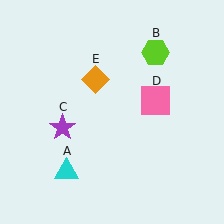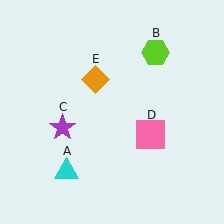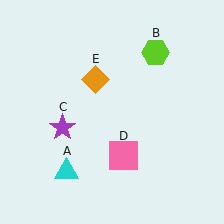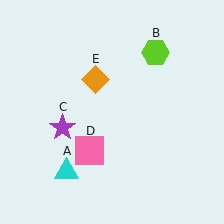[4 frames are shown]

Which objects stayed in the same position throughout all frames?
Cyan triangle (object A) and lime hexagon (object B) and purple star (object C) and orange diamond (object E) remained stationary.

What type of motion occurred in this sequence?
The pink square (object D) rotated clockwise around the center of the scene.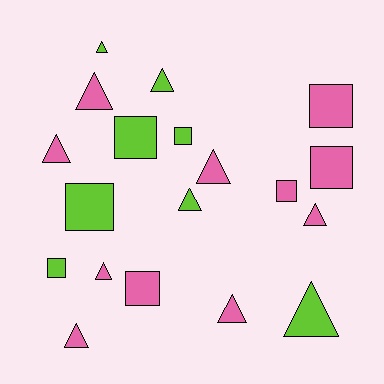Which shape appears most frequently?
Triangle, with 11 objects.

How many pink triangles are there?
There are 7 pink triangles.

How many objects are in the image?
There are 19 objects.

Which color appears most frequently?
Pink, with 11 objects.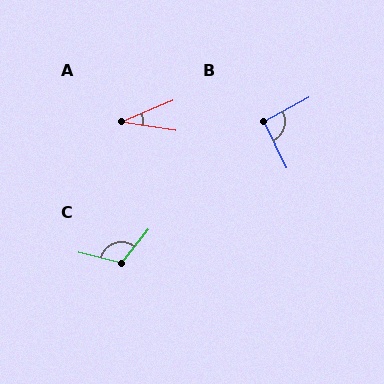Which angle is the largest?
C, at approximately 113 degrees.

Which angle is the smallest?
A, at approximately 32 degrees.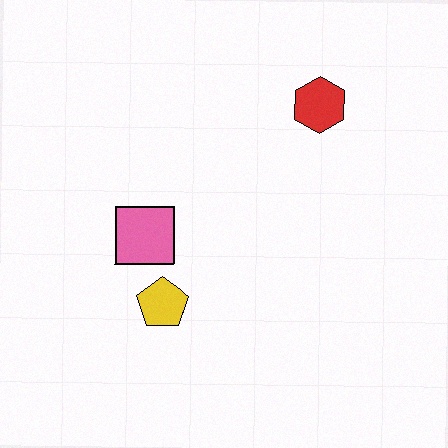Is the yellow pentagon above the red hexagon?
No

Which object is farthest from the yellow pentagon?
The red hexagon is farthest from the yellow pentagon.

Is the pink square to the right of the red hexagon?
No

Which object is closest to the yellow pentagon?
The pink square is closest to the yellow pentagon.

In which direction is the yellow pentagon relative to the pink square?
The yellow pentagon is below the pink square.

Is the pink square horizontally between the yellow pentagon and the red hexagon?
No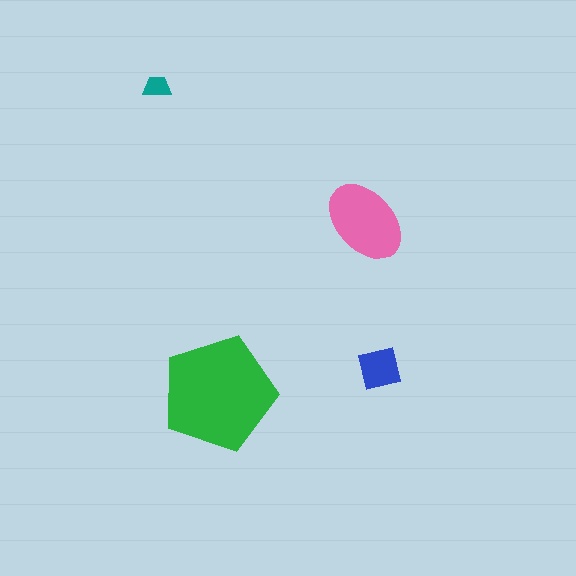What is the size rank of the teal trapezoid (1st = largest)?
4th.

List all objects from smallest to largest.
The teal trapezoid, the blue square, the pink ellipse, the green pentagon.